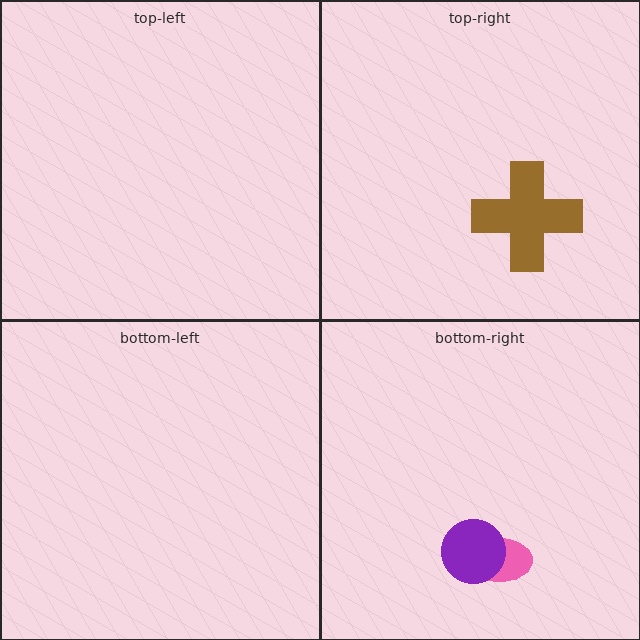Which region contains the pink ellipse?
The bottom-right region.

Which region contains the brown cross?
The top-right region.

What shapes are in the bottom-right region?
The pink ellipse, the purple circle.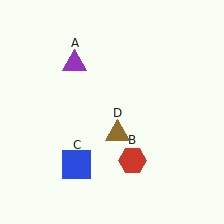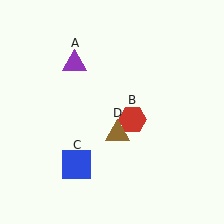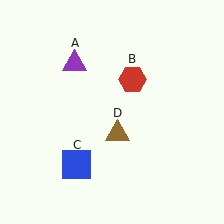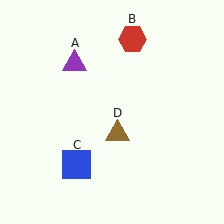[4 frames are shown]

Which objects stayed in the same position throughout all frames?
Purple triangle (object A) and blue square (object C) and brown triangle (object D) remained stationary.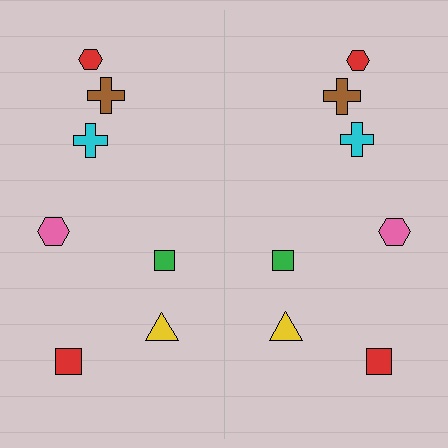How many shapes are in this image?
There are 14 shapes in this image.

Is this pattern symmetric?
Yes, this pattern has bilateral (reflection) symmetry.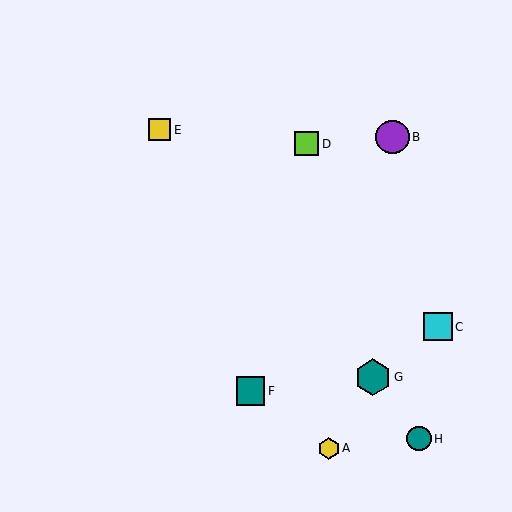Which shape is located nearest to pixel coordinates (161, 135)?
The yellow square (labeled E) at (160, 130) is nearest to that location.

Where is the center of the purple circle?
The center of the purple circle is at (392, 137).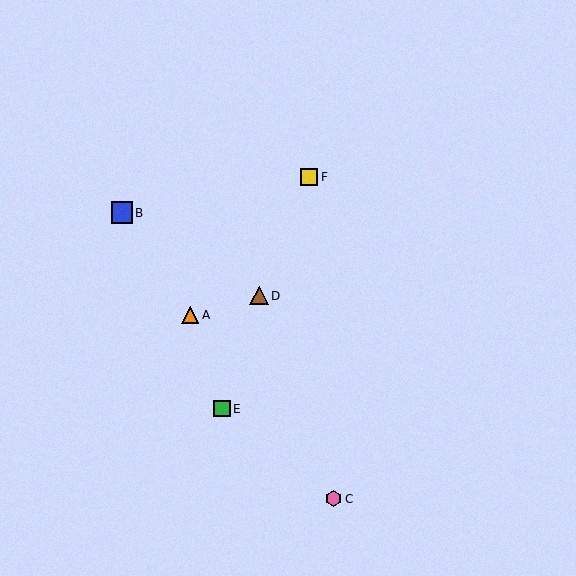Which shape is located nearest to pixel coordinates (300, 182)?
The yellow square (labeled F) at (309, 177) is nearest to that location.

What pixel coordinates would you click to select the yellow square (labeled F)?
Click at (309, 177) to select the yellow square F.